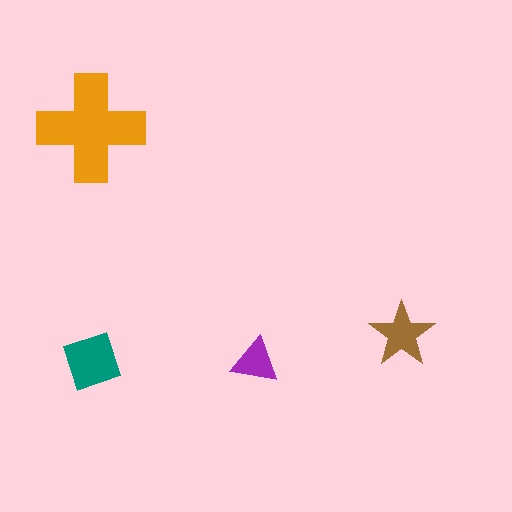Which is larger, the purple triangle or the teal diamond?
The teal diamond.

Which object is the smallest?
The purple triangle.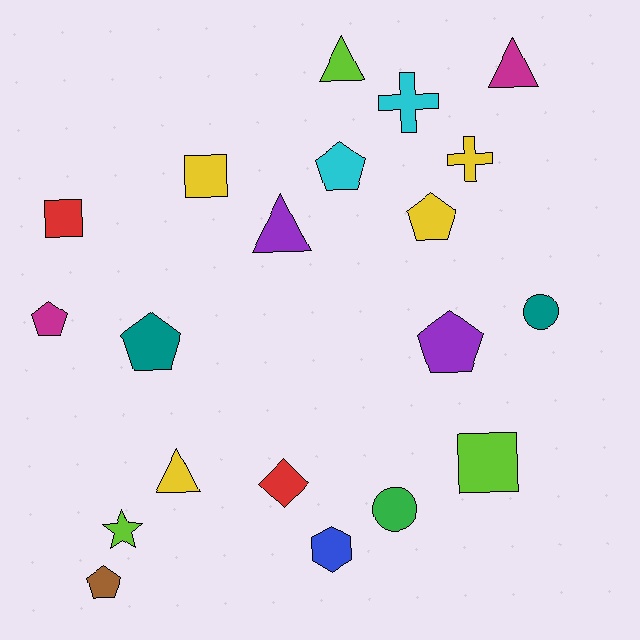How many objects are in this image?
There are 20 objects.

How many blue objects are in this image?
There is 1 blue object.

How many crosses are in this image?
There are 2 crosses.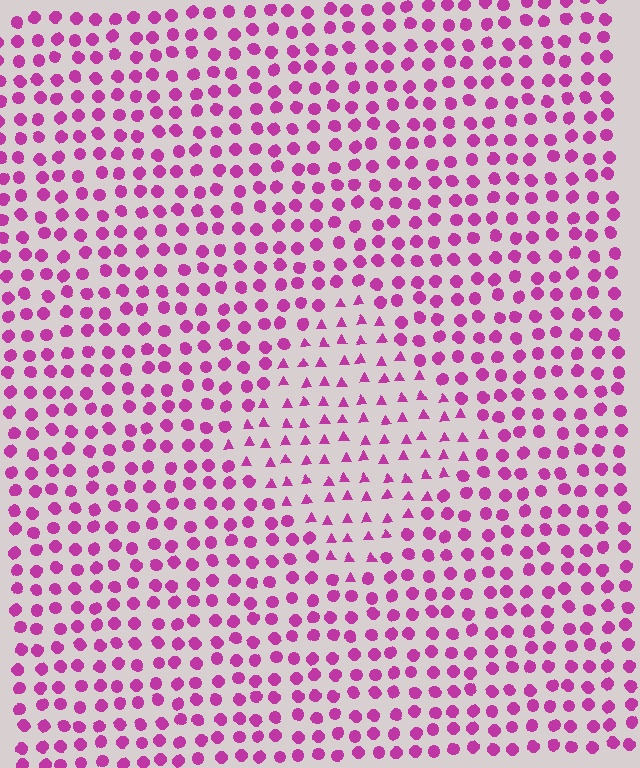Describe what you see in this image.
The image is filled with small magenta elements arranged in a uniform grid. A diamond-shaped region contains triangles, while the surrounding area contains circles. The boundary is defined purely by the change in element shape.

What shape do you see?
I see a diamond.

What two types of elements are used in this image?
The image uses triangles inside the diamond region and circles outside it.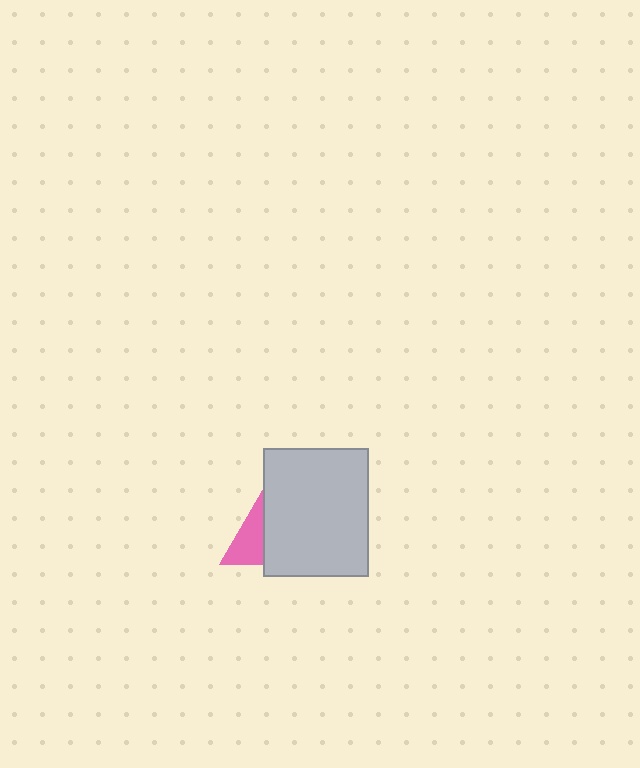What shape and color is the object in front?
The object in front is a light gray rectangle.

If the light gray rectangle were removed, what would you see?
You would see the complete pink triangle.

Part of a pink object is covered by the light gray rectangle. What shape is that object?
It is a triangle.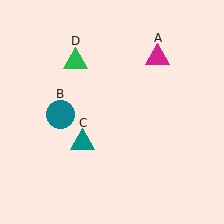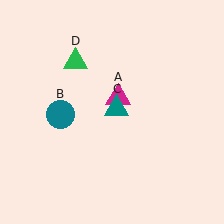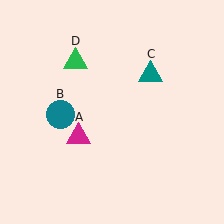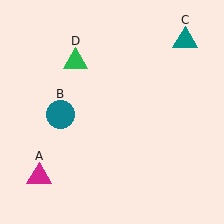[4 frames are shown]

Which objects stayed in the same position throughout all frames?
Teal circle (object B) and green triangle (object D) remained stationary.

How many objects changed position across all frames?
2 objects changed position: magenta triangle (object A), teal triangle (object C).